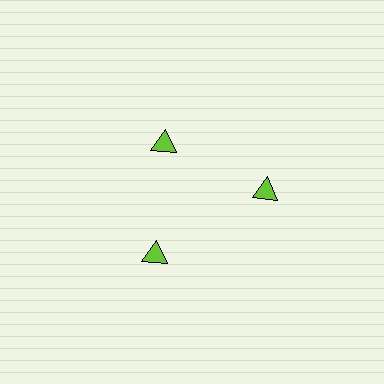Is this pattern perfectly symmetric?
No. The 3 lime triangles are arranged in a ring, but one element near the 11 o'clock position is pulled inward toward the center, breaking the 3-fold rotational symmetry.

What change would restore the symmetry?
The symmetry would be restored by moving it outward, back onto the ring so that all 3 triangles sit at equal angles and equal distance from the center.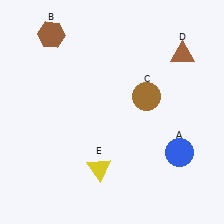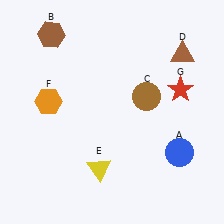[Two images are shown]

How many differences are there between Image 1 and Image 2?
There are 2 differences between the two images.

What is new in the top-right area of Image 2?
A red star (G) was added in the top-right area of Image 2.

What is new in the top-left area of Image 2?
An orange hexagon (F) was added in the top-left area of Image 2.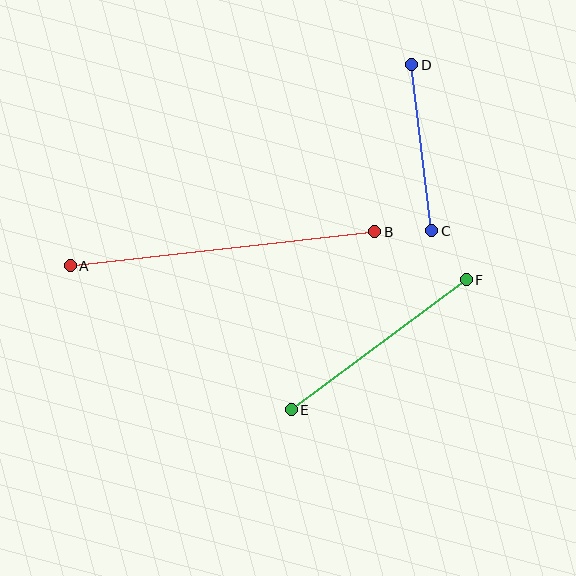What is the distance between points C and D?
The distance is approximately 167 pixels.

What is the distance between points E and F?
The distance is approximately 218 pixels.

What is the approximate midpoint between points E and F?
The midpoint is at approximately (379, 345) pixels.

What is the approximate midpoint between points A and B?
The midpoint is at approximately (223, 249) pixels.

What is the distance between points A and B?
The distance is approximately 307 pixels.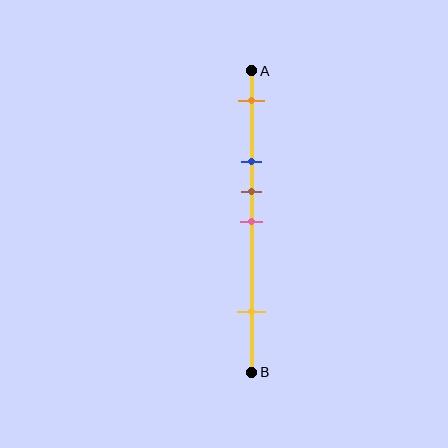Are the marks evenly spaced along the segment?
No, the marks are not evenly spaced.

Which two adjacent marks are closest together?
The brown and pink marks are the closest adjacent pair.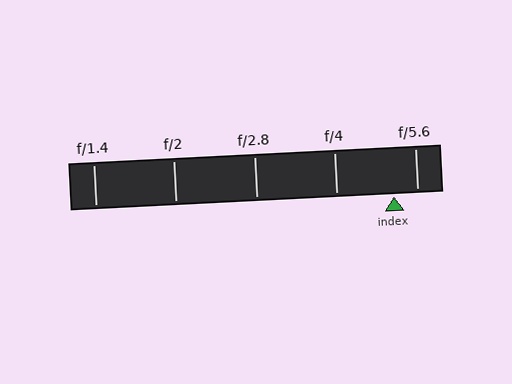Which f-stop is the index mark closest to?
The index mark is closest to f/5.6.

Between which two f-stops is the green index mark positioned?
The index mark is between f/4 and f/5.6.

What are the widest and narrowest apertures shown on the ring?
The widest aperture shown is f/1.4 and the narrowest is f/5.6.